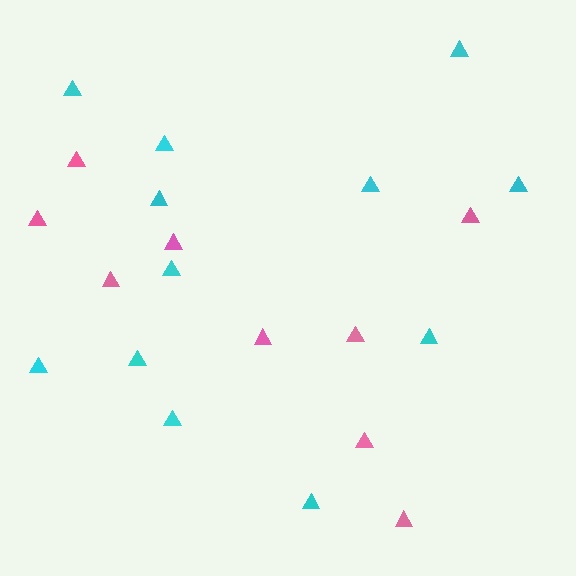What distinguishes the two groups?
There are 2 groups: one group of cyan triangles (12) and one group of pink triangles (9).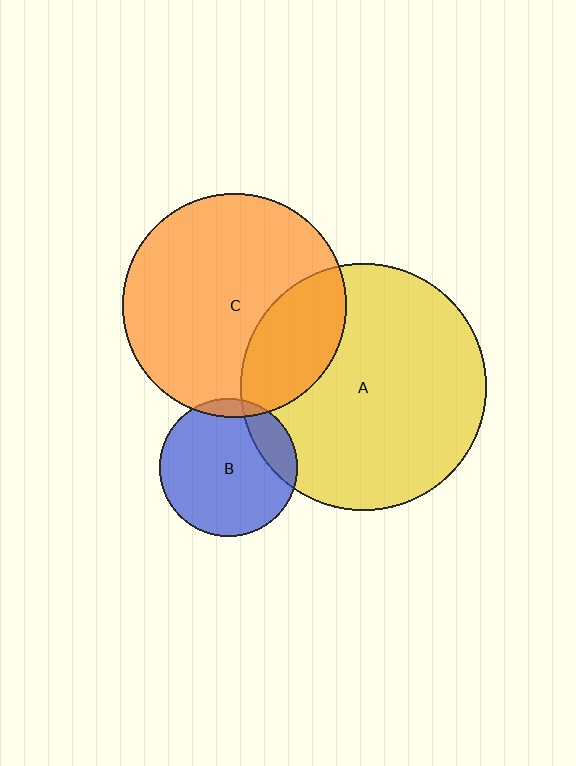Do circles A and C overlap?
Yes.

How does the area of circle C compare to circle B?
Approximately 2.6 times.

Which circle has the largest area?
Circle A (yellow).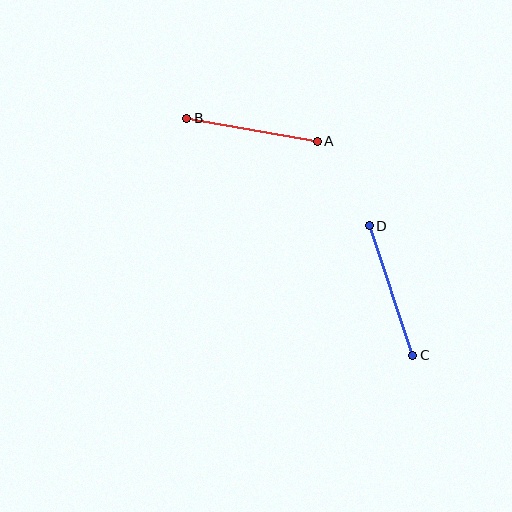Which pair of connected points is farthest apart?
Points C and D are farthest apart.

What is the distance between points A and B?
The distance is approximately 133 pixels.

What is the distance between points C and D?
The distance is approximately 137 pixels.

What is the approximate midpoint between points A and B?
The midpoint is at approximately (252, 130) pixels.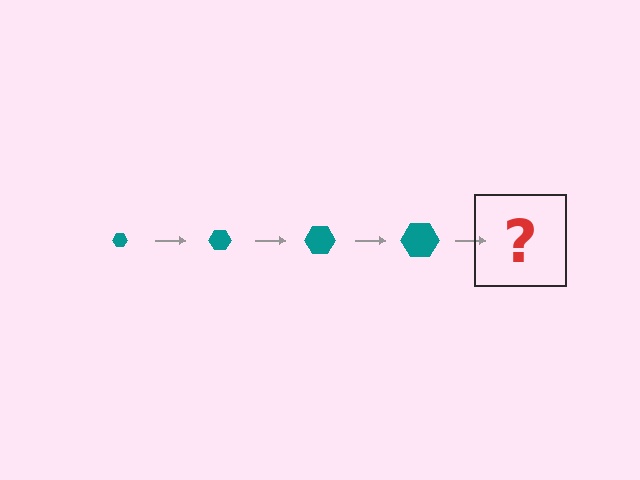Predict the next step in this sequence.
The next step is a teal hexagon, larger than the previous one.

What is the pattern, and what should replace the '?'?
The pattern is that the hexagon gets progressively larger each step. The '?' should be a teal hexagon, larger than the previous one.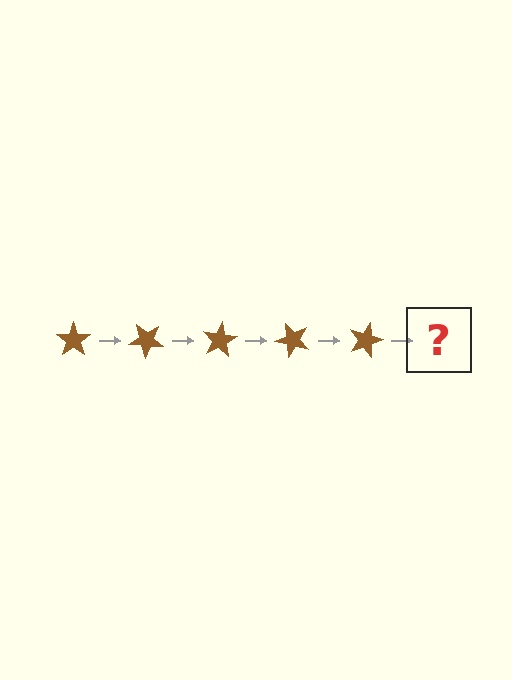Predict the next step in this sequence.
The next step is a brown star rotated 200 degrees.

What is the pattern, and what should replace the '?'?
The pattern is that the star rotates 40 degrees each step. The '?' should be a brown star rotated 200 degrees.